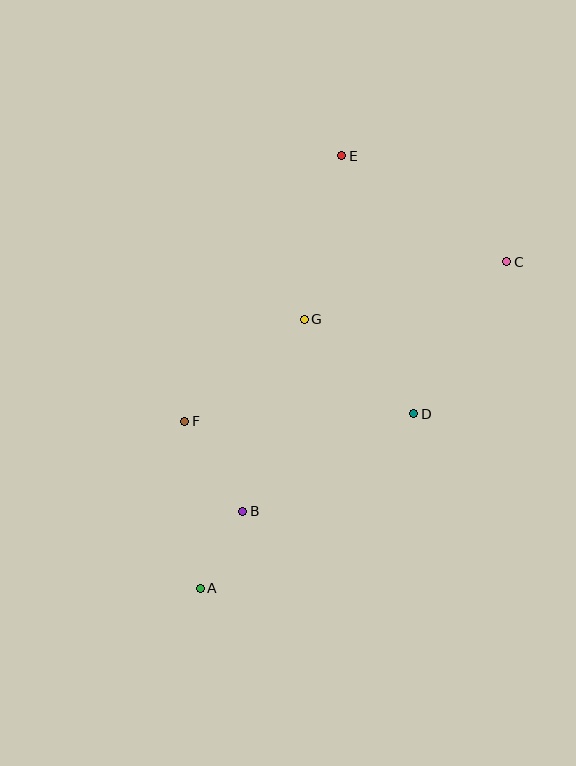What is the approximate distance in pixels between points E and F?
The distance between E and F is approximately 308 pixels.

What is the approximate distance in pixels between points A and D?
The distance between A and D is approximately 276 pixels.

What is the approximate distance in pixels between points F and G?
The distance between F and G is approximately 157 pixels.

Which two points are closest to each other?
Points A and B are closest to each other.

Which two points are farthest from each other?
Points A and E are farthest from each other.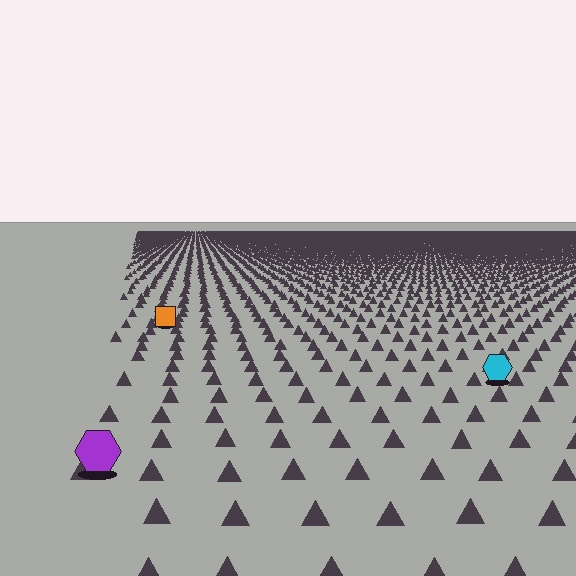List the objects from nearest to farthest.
From nearest to farthest: the purple hexagon, the cyan hexagon, the orange square.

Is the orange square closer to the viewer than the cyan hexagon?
No. The cyan hexagon is closer — you can tell from the texture gradient: the ground texture is coarser near it.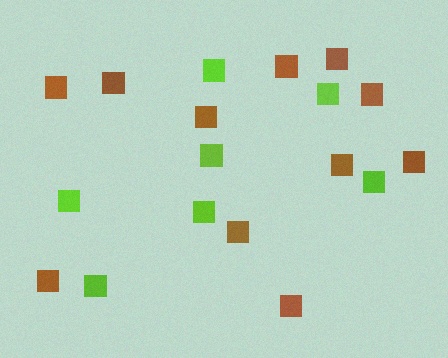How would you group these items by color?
There are 2 groups: one group of lime squares (7) and one group of brown squares (11).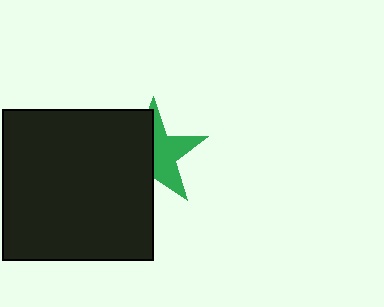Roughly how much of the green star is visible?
About half of it is visible (roughly 51%).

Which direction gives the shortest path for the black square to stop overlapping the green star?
Moving left gives the shortest separation.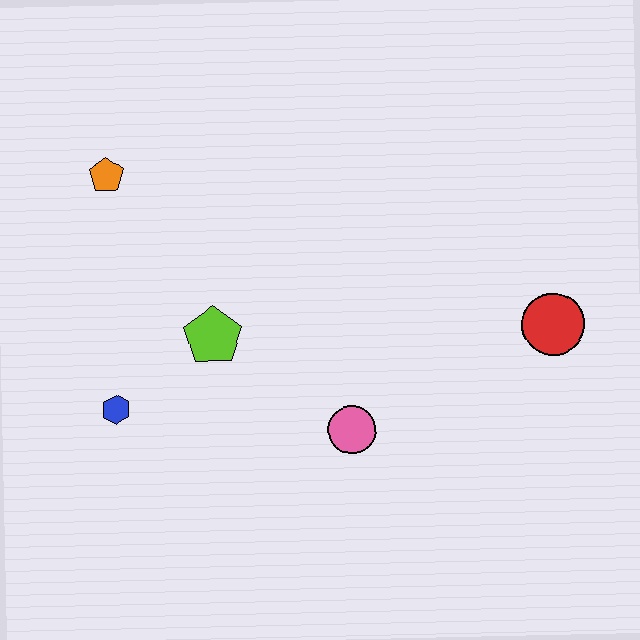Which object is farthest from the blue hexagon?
The red circle is farthest from the blue hexagon.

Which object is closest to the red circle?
The pink circle is closest to the red circle.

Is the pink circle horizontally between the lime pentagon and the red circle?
Yes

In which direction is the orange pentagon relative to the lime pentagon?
The orange pentagon is above the lime pentagon.